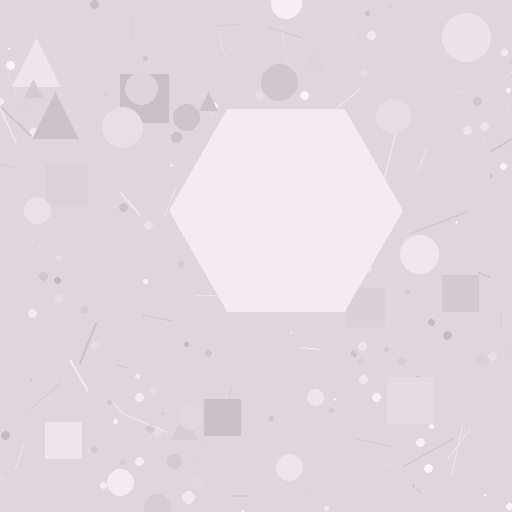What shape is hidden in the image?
A hexagon is hidden in the image.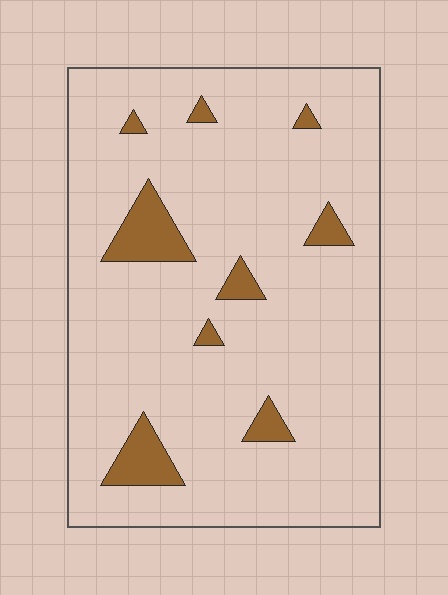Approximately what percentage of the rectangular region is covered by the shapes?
Approximately 10%.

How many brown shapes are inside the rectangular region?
9.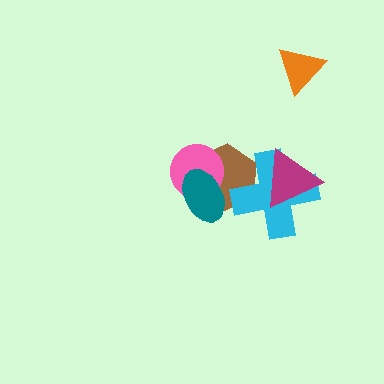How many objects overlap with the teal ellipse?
2 objects overlap with the teal ellipse.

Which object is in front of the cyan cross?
The magenta triangle is in front of the cyan cross.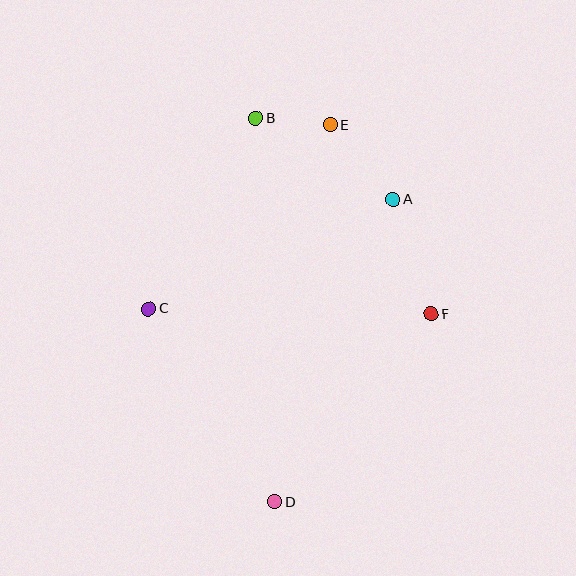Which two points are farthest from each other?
Points B and D are farthest from each other.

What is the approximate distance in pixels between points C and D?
The distance between C and D is approximately 231 pixels.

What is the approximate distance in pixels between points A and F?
The distance between A and F is approximately 121 pixels.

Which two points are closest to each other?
Points B and E are closest to each other.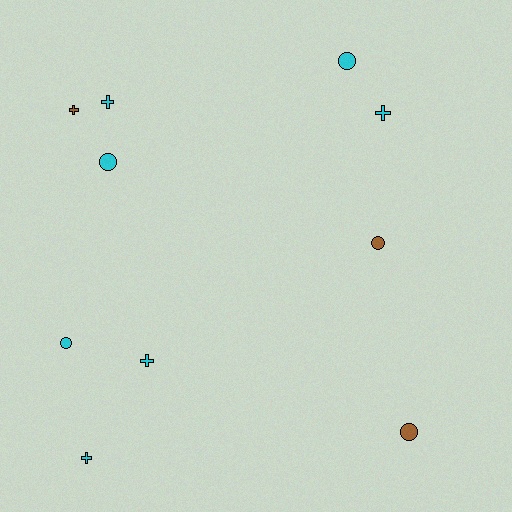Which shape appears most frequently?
Cross, with 5 objects.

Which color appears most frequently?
Cyan, with 7 objects.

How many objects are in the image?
There are 10 objects.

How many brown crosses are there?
There is 1 brown cross.